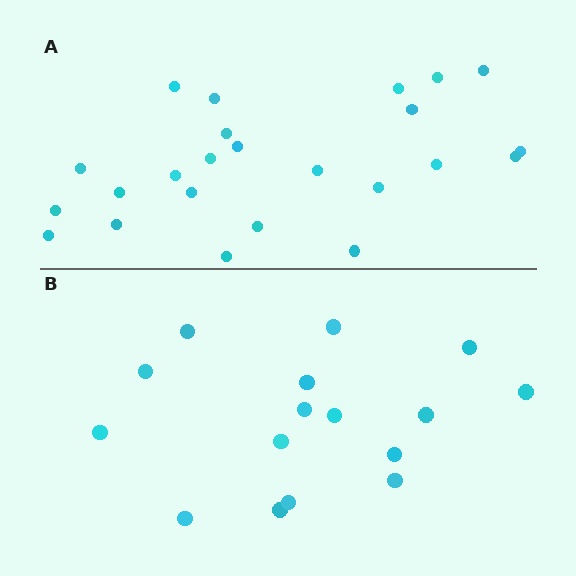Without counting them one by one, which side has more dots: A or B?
Region A (the top region) has more dots.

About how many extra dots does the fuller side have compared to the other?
Region A has roughly 8 or so more dots than region B.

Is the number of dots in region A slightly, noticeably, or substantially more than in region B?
Region A has substantially more. The ratio is roughly 1.5 to 1.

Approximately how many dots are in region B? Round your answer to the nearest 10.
About 20 dots. (The exact count is 16, which rounds to 20.)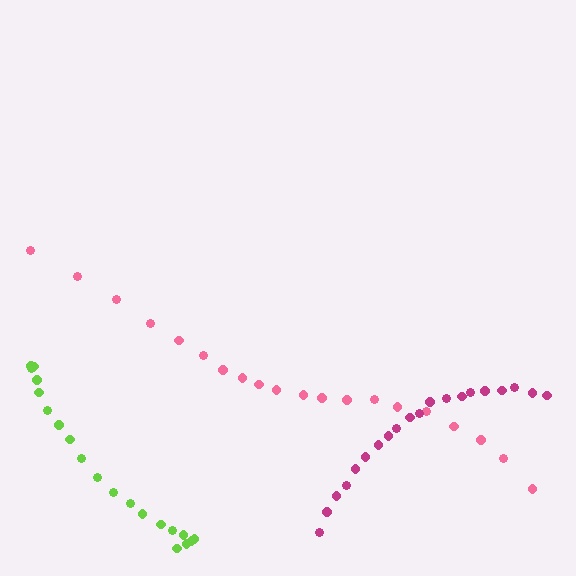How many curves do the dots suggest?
There are 3 distinct paths.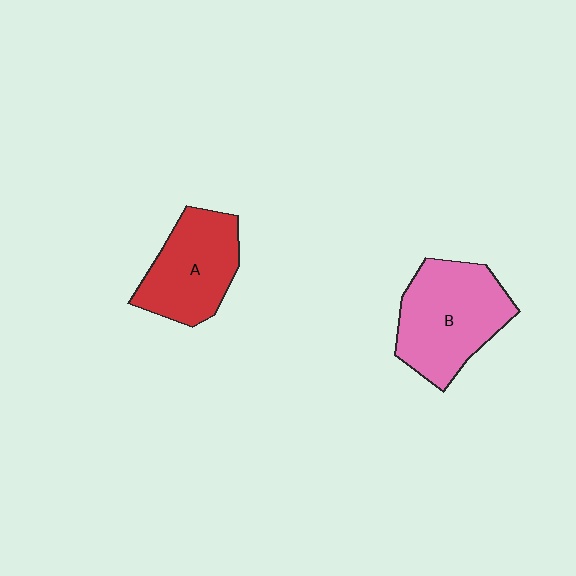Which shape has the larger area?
Shape B (pink).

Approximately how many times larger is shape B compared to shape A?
Approximately 1.2 times.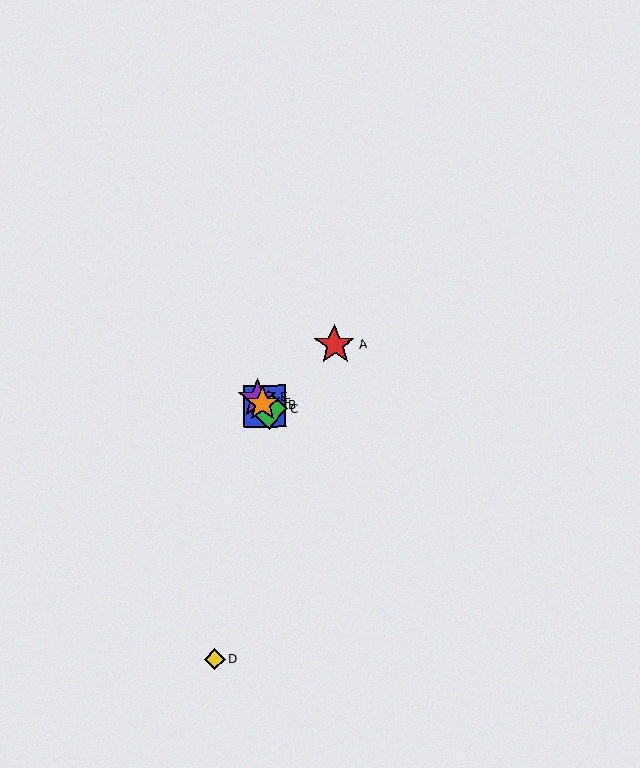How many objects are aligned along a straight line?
4 objects (B, C, E, F) are aligned along a straight line.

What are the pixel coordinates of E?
Object E is at (258, 398).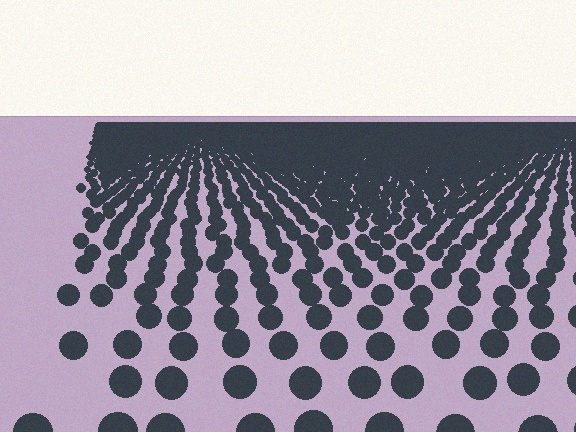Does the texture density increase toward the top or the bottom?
Density increases toward the top.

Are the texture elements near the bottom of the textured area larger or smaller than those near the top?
Larger. Near the bottom, elements are closer to the viewer and appear at a bigger on-screen size.